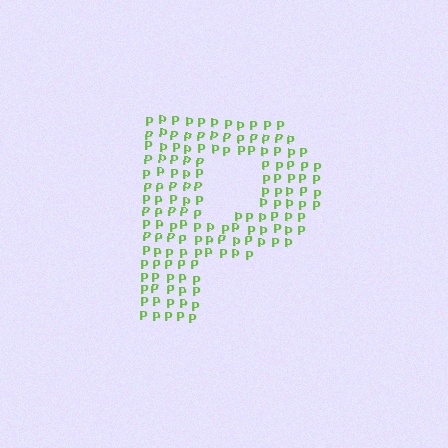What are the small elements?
The small elements are letter P's.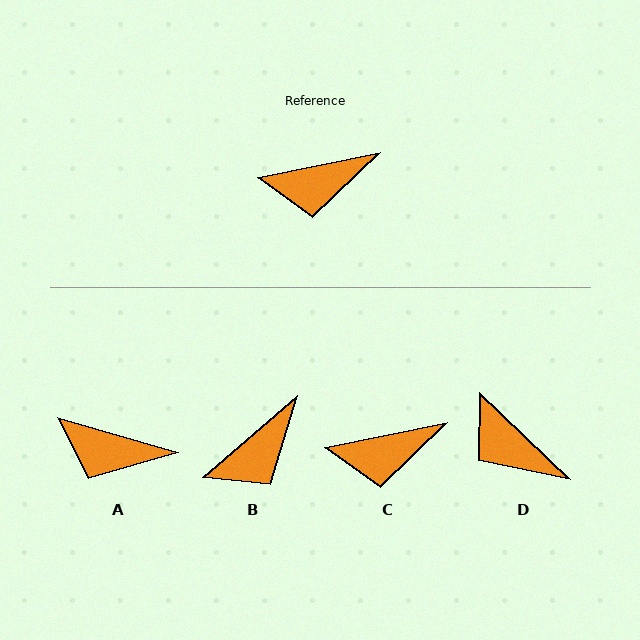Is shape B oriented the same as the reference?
No, it is off by about 30 degrees.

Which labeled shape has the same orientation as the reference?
C.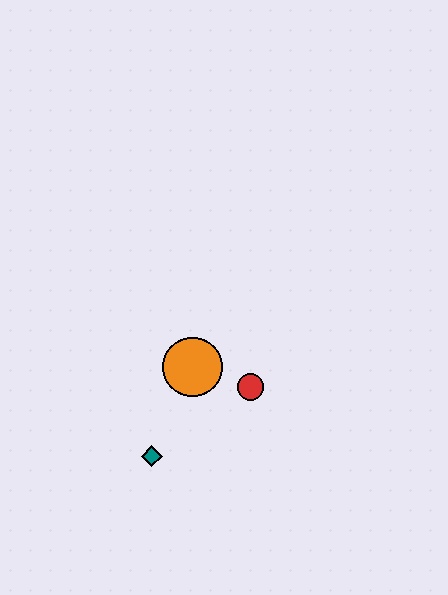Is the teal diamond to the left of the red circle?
Yes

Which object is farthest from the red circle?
The teal diamond is farthest from the red circle.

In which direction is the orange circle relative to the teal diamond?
The orange circle is above the teal diamond.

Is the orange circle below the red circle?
No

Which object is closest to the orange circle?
The red circle is closest to the orange circle.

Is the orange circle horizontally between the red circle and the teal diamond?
Yes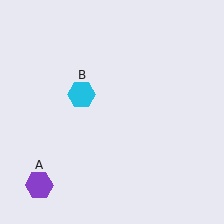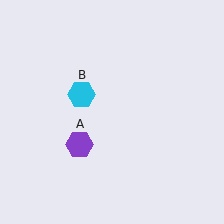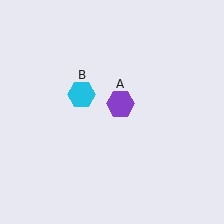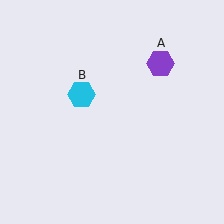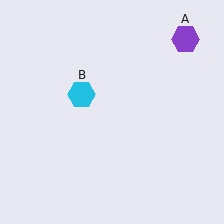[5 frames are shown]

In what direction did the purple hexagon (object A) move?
The purple hexagon (object A) moved up and to the right.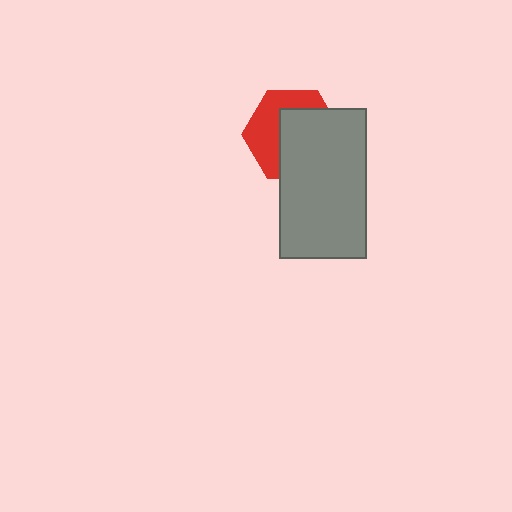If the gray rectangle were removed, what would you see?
You would see the complete red hexagon.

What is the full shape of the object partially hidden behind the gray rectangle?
The partially hidden object is a red hexagon.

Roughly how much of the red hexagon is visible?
A small part of it is visible (roughly 44%).